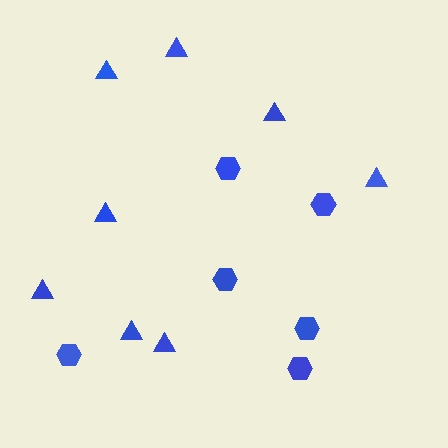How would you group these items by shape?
There are 2 groups: one group of triangles (8) and one group of hexagons (6).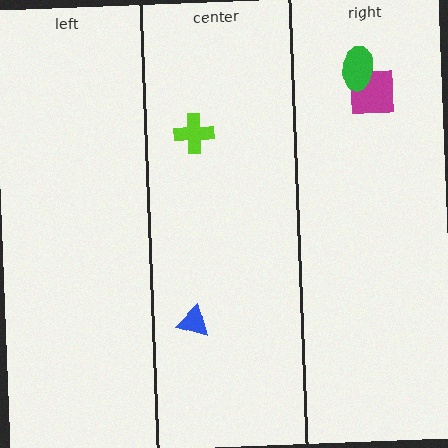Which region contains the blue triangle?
The center region.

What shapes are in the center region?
The lime cross, the blue triangle.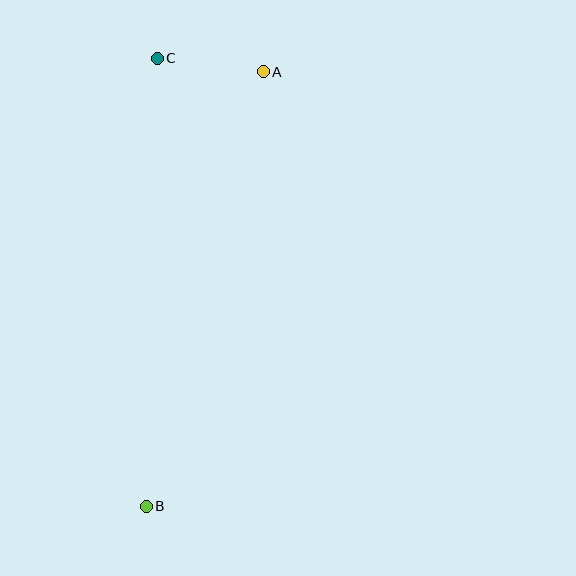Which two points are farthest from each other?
Points A and B are farthest from each other.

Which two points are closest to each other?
Points A and C are closest to each other.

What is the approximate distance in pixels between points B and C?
The distance between B and C is approximately 448 pixels.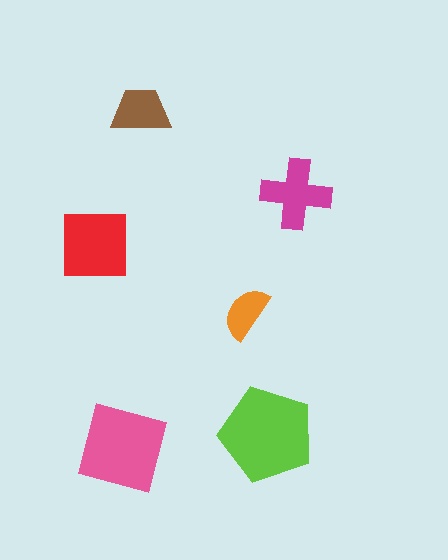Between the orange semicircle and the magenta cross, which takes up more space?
The magenta cross.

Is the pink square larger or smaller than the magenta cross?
Larger.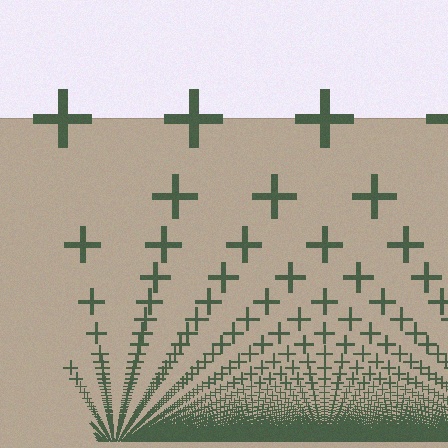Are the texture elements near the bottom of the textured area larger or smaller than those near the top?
Smaller. The gradient is inverted — elements near the bottom are smaller and denser.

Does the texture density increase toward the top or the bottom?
Density increases toward the bottom.